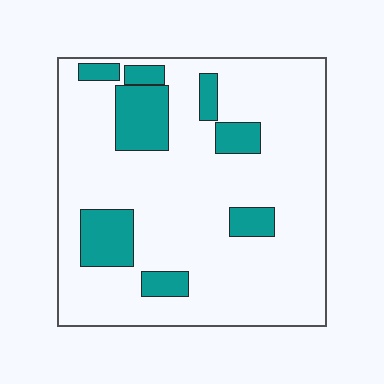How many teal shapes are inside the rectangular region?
8.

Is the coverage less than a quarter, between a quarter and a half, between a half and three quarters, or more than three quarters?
Less than a quarter.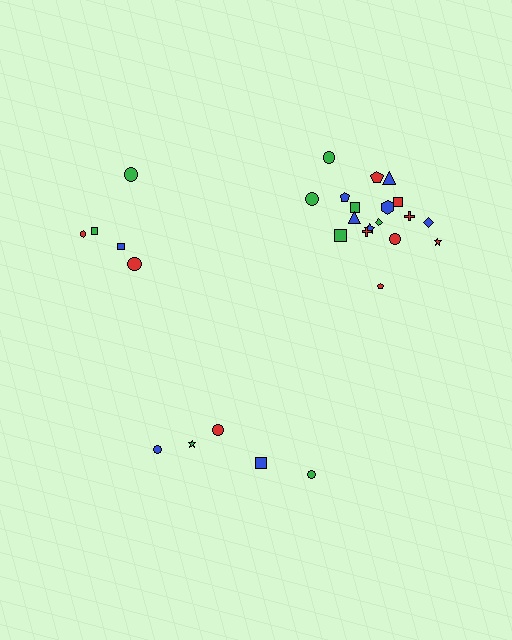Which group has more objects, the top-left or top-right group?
The top-right group.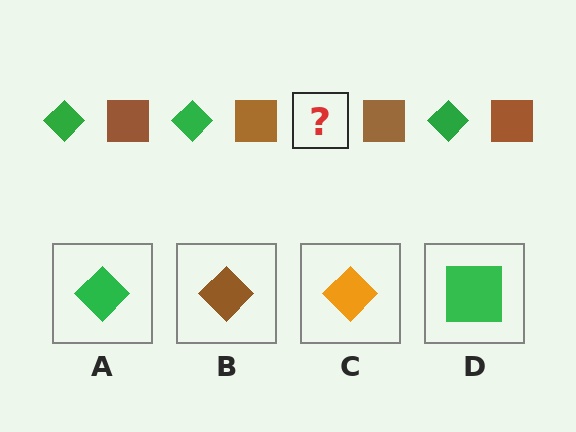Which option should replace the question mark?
Option A.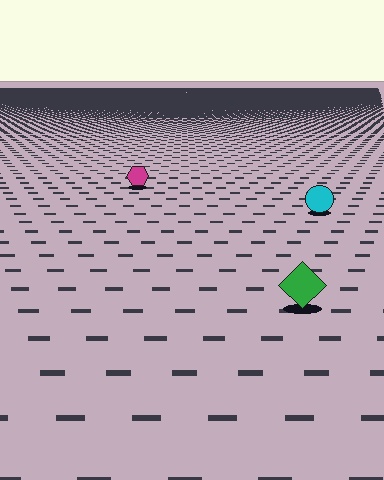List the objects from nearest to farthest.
From nearest to farthest: the green diamond, the cyan circle, the magenta hexagon.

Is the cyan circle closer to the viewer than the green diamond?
No. The green diamond is closer — you can tell from the texture gradient: the ground texture is coarser near it.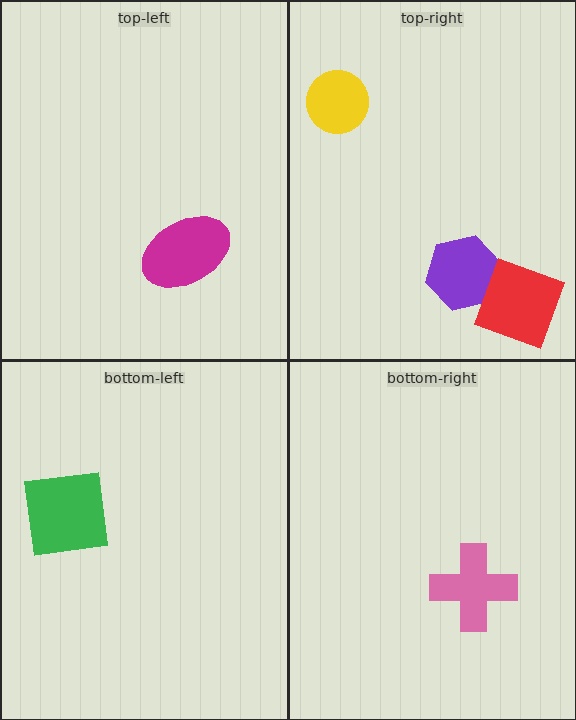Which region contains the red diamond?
The top-right region.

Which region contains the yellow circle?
The top-right region.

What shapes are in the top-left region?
The magenta ellipse.